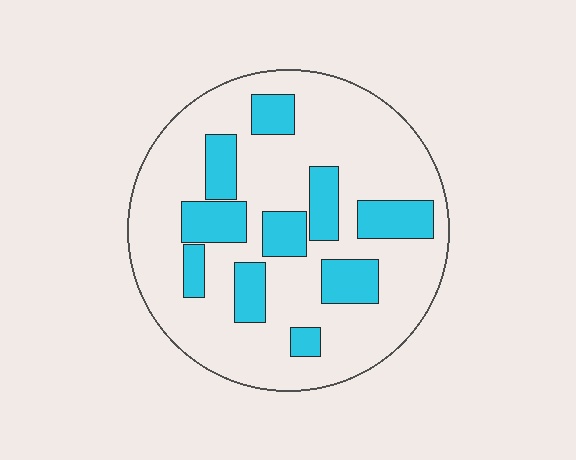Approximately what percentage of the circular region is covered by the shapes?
Approximately 25%.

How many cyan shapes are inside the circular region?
10.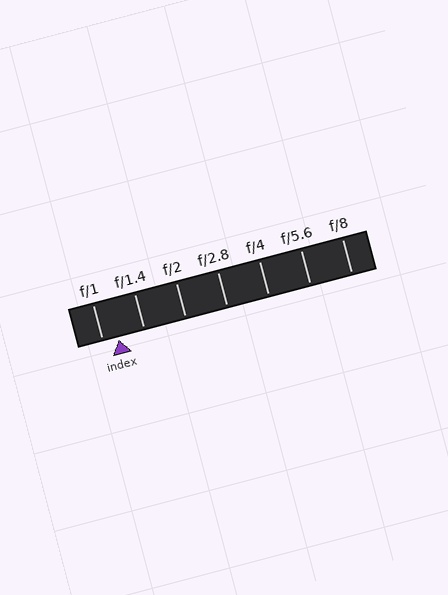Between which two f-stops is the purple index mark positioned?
The index mark is between f/1 and f/1.4.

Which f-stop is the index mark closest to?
The index mark is closest to f/1.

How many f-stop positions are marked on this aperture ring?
There are 7 f-stop positions marked.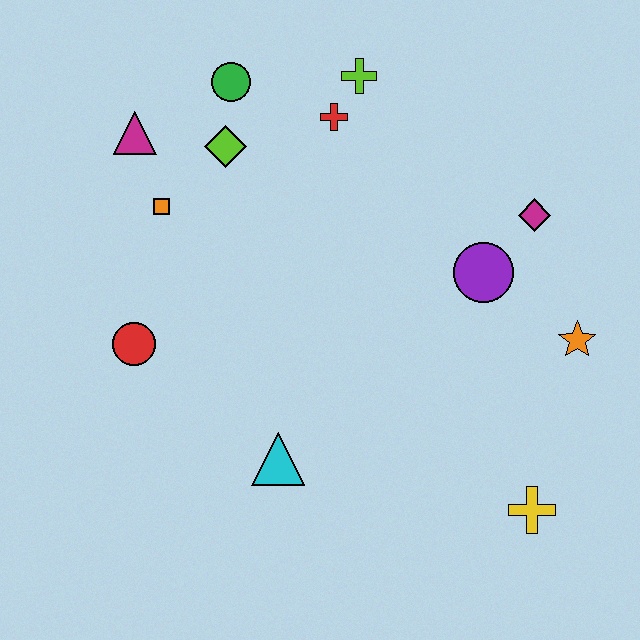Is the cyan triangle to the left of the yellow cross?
Yes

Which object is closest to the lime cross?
The red cross is closest to the lime cross.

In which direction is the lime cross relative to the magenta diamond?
The lime cross is to the left of the magenta diamond.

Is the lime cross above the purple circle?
Yes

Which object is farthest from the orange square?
The yellow cross is farthest from the orange square.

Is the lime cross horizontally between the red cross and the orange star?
Yes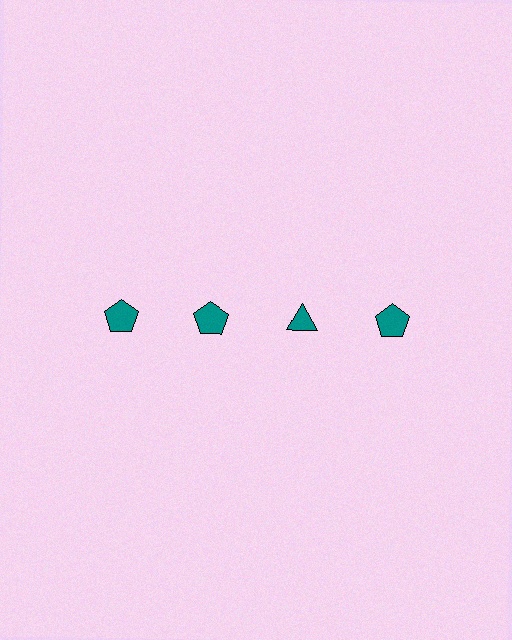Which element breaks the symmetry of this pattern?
The teal triangle in the top row, center column breaks the symmetry. All other shapes are teal pentagons.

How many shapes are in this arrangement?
There are 4 shapes arranged in a grid pattern.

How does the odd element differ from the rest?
It has a different shape: triangle instead of pentagon.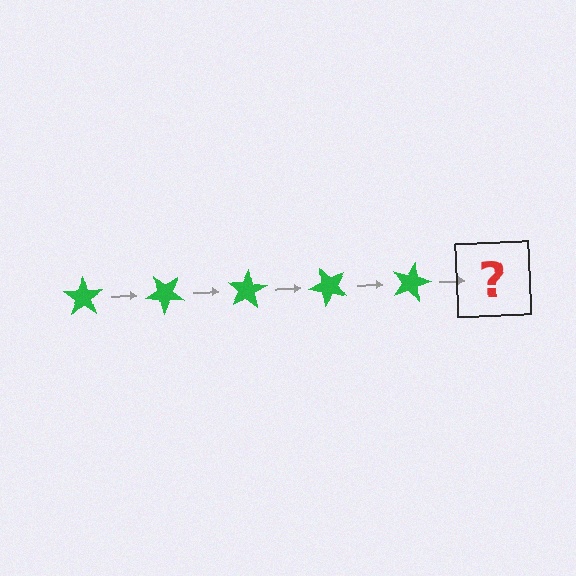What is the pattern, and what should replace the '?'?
The pattern is that the star rotates 40 degrees each step. The '?' should be a green star rotated 200 degrees.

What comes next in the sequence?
The next element should be a green star rotated 200 degrees.